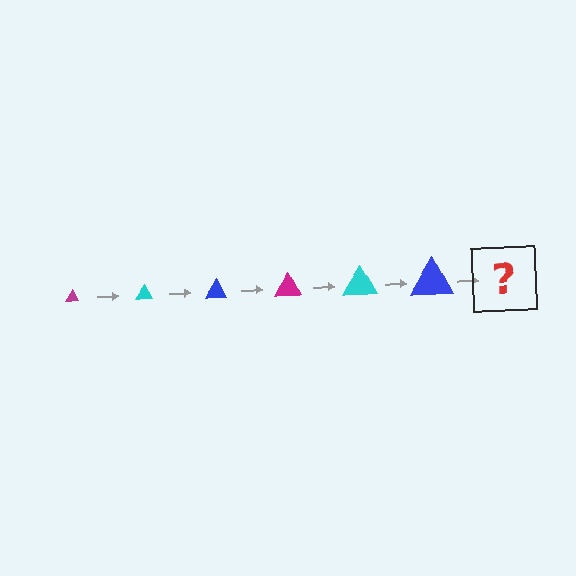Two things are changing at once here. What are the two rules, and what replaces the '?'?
The two rules are that the triangle grows larger each step and the color cycles through magenta, cyan, and blue. The '?' should be a magenta triangle, larger than the previous one.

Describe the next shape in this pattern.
It should be a magenta triangle, larger than the previous one.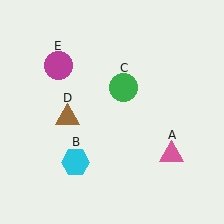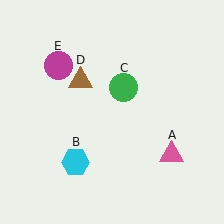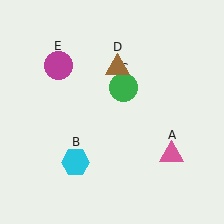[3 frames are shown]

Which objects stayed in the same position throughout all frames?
Pink triangle (object A) and cyan hexagon (object B) and green circle (object C) and magenta circle (object E) remained stationary.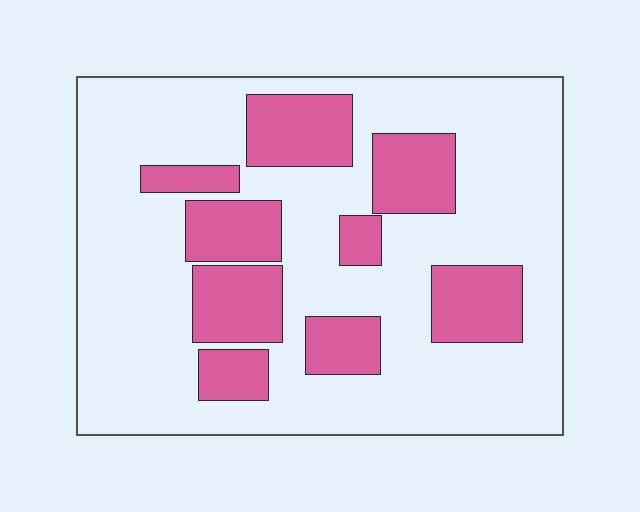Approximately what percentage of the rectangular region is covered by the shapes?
Approximately 25%.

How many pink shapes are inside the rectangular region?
9.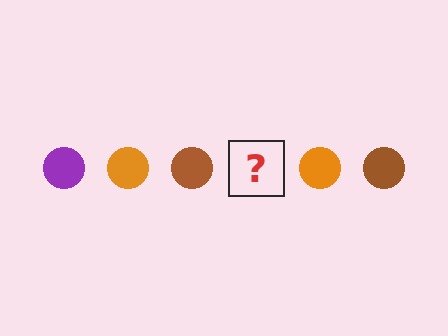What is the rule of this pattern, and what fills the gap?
The rule is that the pattern cycles through purple, orange, brown circles. The gap should be filled with a purple circle.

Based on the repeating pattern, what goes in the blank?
The blank should be a purple circle.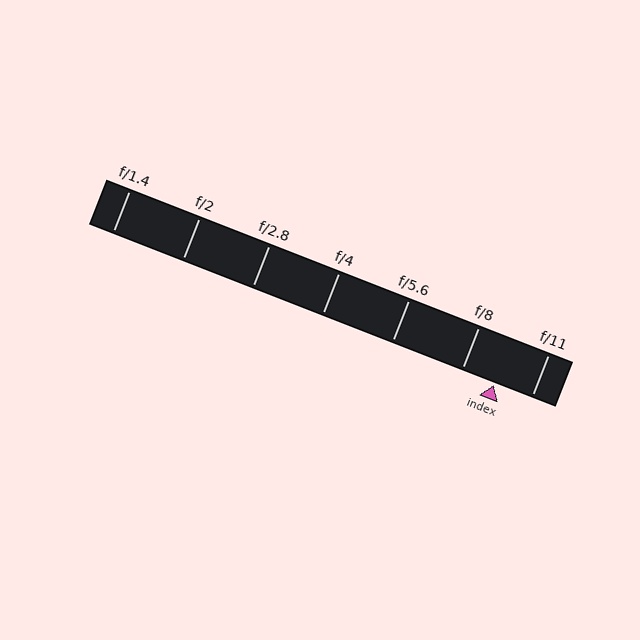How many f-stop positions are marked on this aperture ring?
There are 7 f-stop positions marked.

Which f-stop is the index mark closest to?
The index mark is closest to f/8.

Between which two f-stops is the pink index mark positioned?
The index mark is between f/8 and f/11.